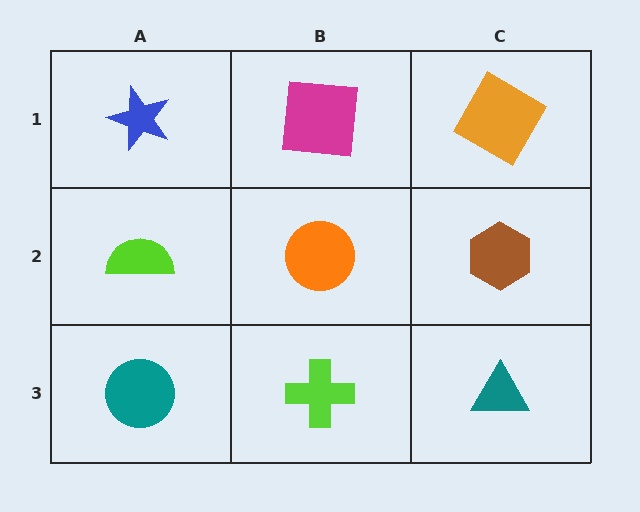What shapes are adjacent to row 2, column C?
An orange diamond (row 1, column C), a teal triangle (row 3, column C), an orange circle (row 2, column B).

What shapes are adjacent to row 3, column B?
An orange circle (row 2, column B), a teal circle (row 3, column A), a teal triangle (row 3, column C).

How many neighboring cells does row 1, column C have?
2.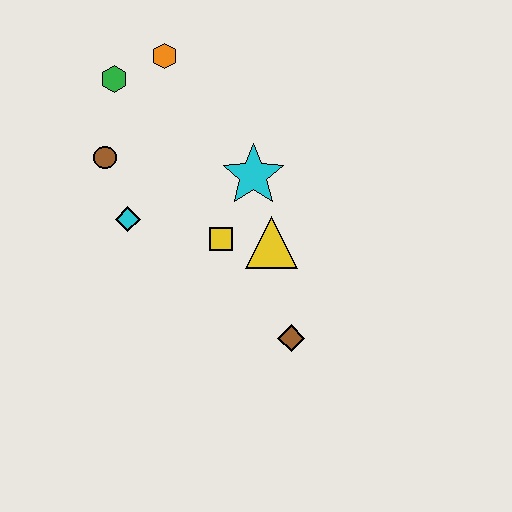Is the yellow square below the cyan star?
Yes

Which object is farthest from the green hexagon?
The brown diamond is farthest from the green hexagon.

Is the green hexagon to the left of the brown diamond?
Yes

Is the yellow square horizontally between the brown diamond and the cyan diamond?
Yes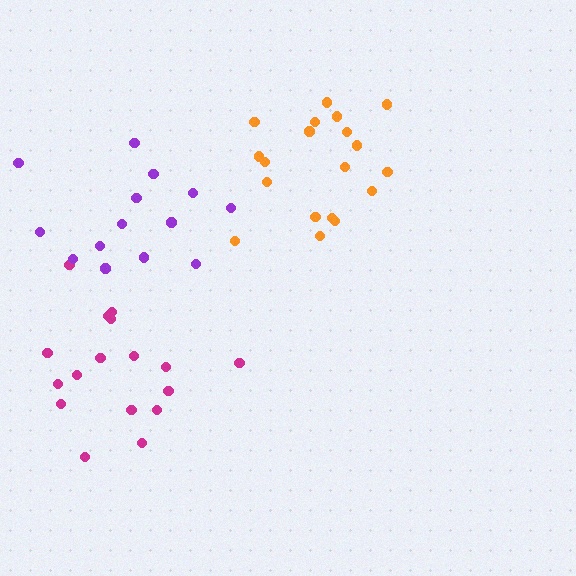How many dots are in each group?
Group 1: 19 dots, Group 2: 17 dots, Group 3: 14 dots (50 total).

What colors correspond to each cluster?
The clusters are colored: orange, magenta, purple.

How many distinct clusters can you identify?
There are 3 distinct clusters.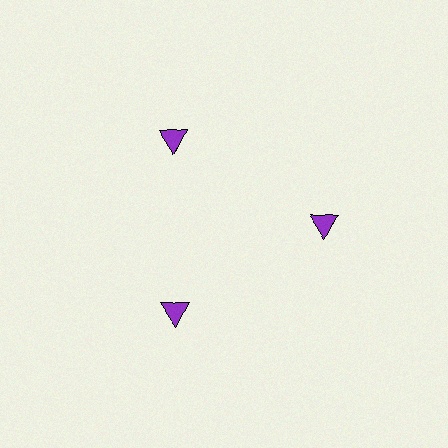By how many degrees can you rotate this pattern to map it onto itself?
The pattern maps onto itself every 120 degrees of rotation.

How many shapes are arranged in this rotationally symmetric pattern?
There are 3 shapes, arranged in 3 groups of 1.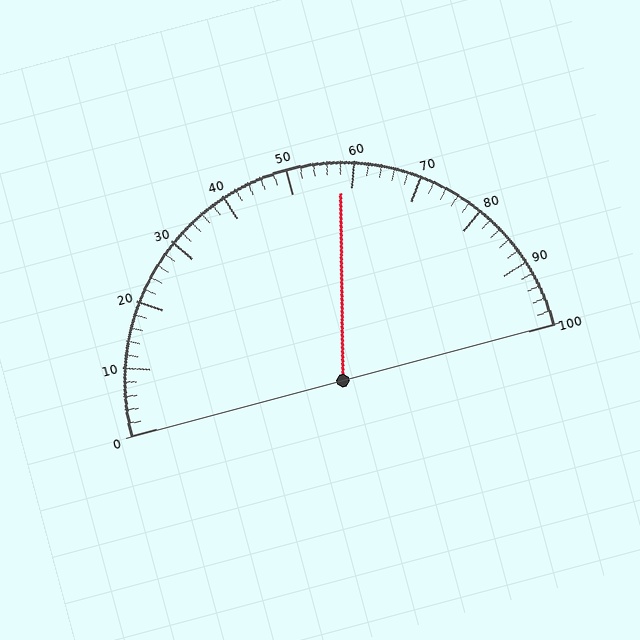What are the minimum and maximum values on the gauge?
The gauge ranges from 0 to 100.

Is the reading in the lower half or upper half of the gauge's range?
The reading is in the upper half of the range (0 to 100).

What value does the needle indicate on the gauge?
The needle indicates approximately 58.